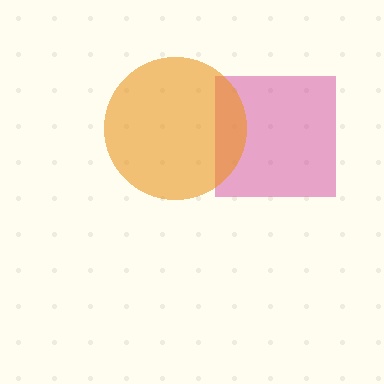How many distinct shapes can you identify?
There are 2 distinct shapes: a magenta square, an orange circle.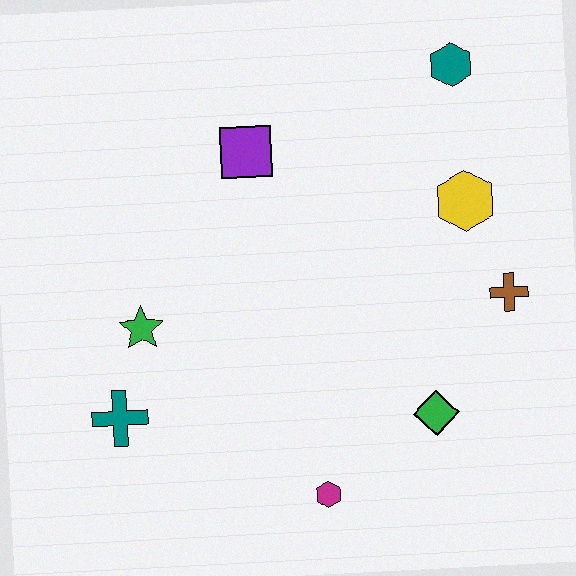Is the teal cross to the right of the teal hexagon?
No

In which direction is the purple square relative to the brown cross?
The purple square is to the left of the brown cross.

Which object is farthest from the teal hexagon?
The teal cross is farthest from the teal hexagon.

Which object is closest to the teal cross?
The green star is closest to the teal cross.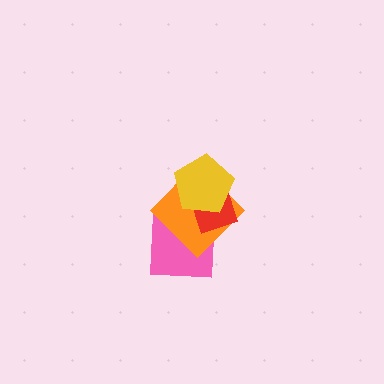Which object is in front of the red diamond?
The yellow pentagon is in front of the red diamond.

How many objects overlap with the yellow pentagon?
3 objects overlap with the yellow pentagon.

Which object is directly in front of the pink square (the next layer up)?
The orange diamond is directly in front of the pink square.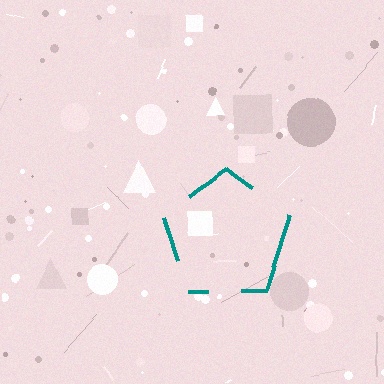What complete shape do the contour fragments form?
The contour fragments form a pentagon.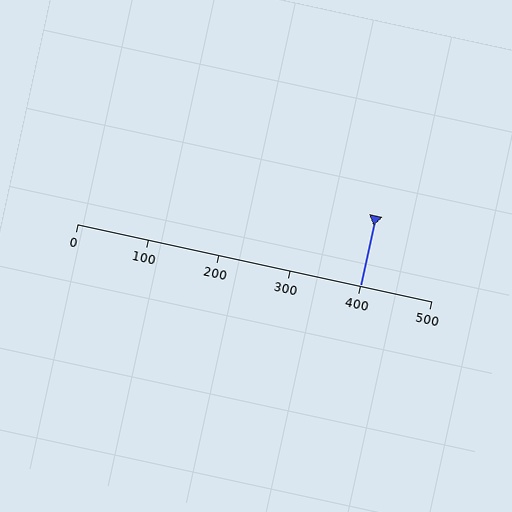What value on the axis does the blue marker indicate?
The marker indicates approximately 400.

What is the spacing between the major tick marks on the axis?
The major ticks are spaced 100 apart.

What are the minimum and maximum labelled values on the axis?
The axis runs from 0 to 500.